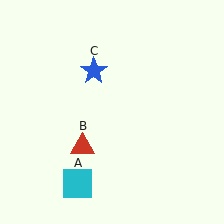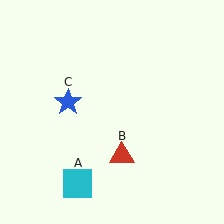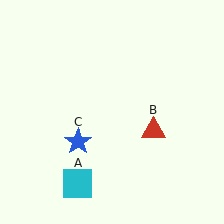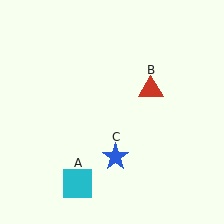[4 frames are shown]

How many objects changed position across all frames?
2 objects changed position: red triangle (object B), blue star (object C).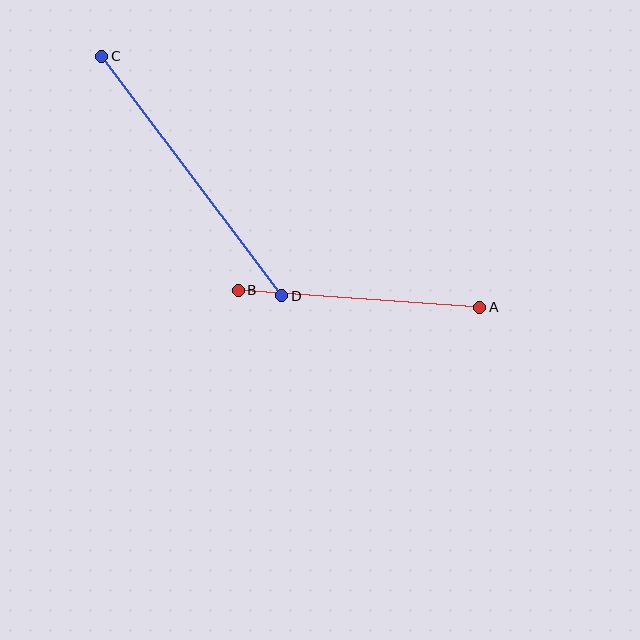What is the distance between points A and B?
The distance is approximately 242 pixels.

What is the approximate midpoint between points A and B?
The midpoint is at approximately (359, 299) pixels.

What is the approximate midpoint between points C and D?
The midpoint is at approximately (192, 176) pixels.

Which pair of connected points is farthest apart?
Points C and D are farthest apart.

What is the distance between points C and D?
The distance is approximately 300 pixels.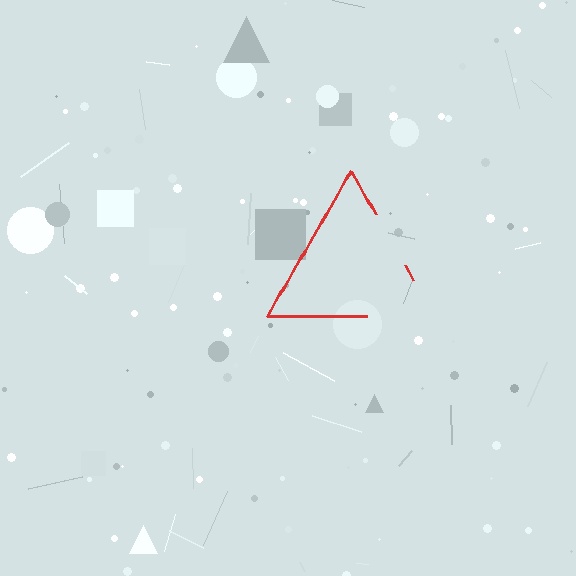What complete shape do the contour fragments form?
The contour fragments form a triangle.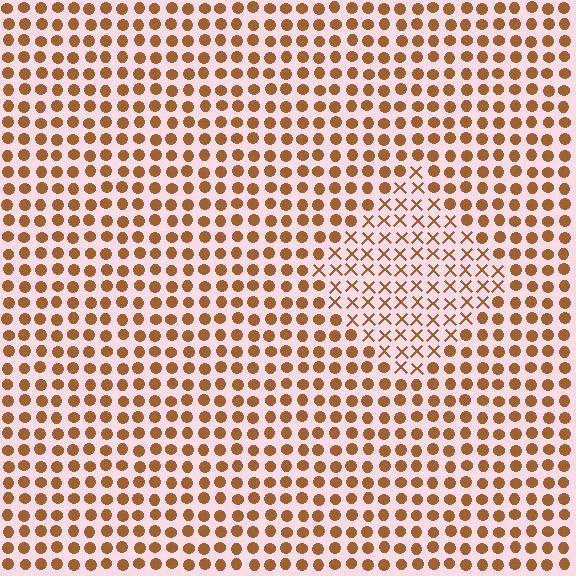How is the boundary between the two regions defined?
The boundary is defined by a change in element shape: X marks inside vs. circles outside. All elements share the same color and spacing.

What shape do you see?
I see a diamond.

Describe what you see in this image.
The image is filled with small brown elements arranged in a uniform grid. A diamond-shaped region contains X marks, while the surrounding area contains circles. The boundary is defined purely by the change in element shape.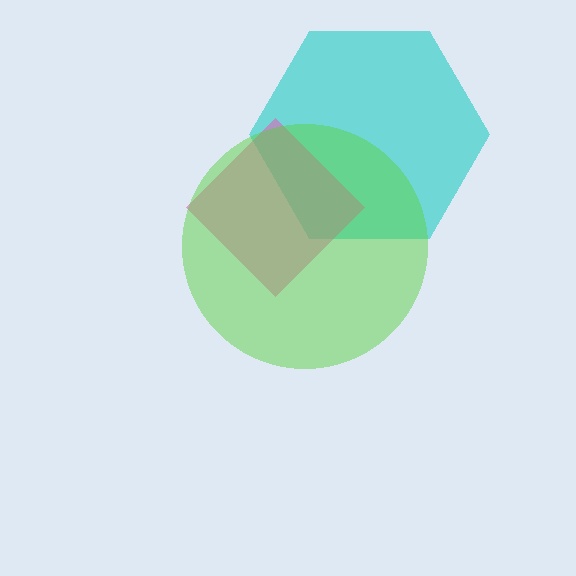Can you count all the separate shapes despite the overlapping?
Yes, there are 3 separate shapes.